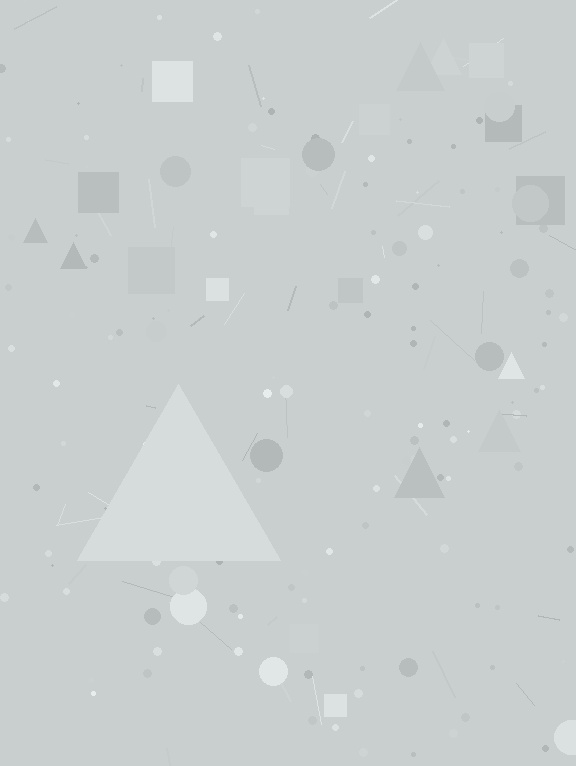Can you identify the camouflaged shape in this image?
The camouflaged shape is a triangle.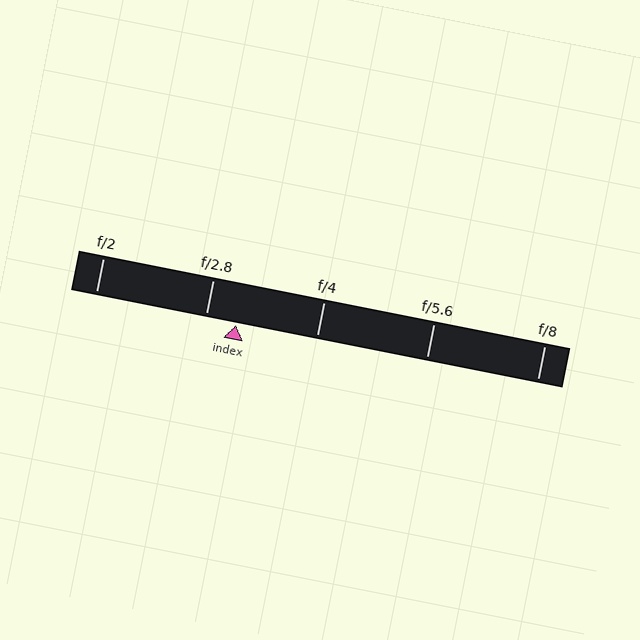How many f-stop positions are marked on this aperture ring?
There are 5 f-stop positions marked.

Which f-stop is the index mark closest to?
The index mark is closest to f/2.8.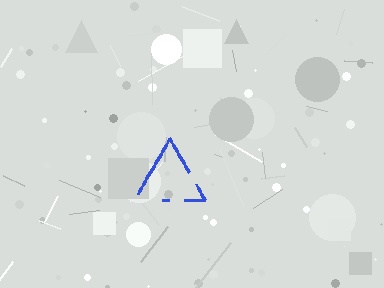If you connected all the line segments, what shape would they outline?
They would outline a triangle.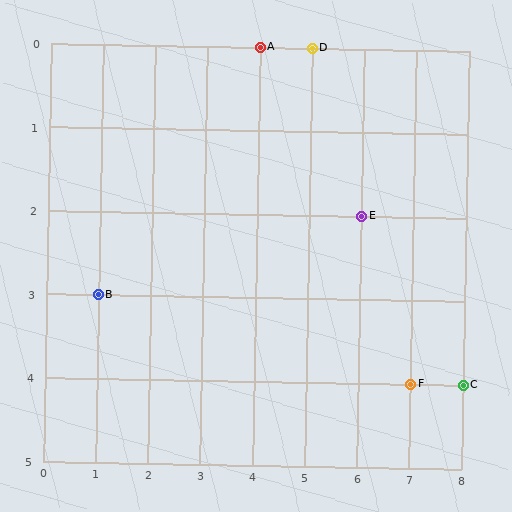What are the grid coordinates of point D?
Point D is at grid coordinates (5, 0).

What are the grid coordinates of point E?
Point E is at grid coordinates (6, 2).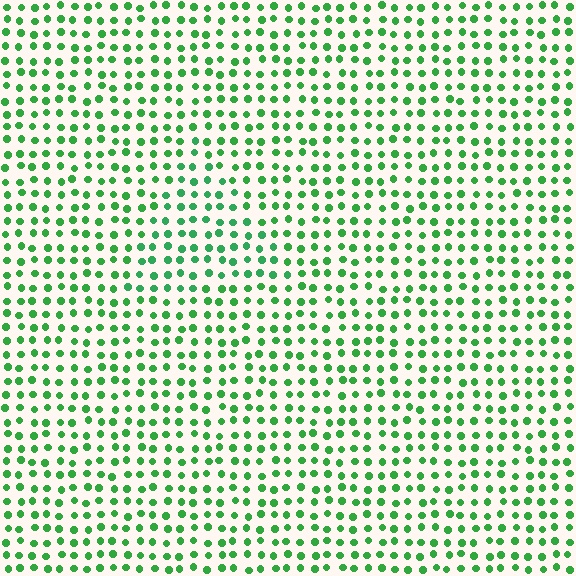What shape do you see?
I see a triangle.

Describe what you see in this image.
The image is filled with small green elements in a uniform arrangement. A triangle-shaped region is visible where the elements are tinted to a slightly different hue, forming a subtle color boundary.